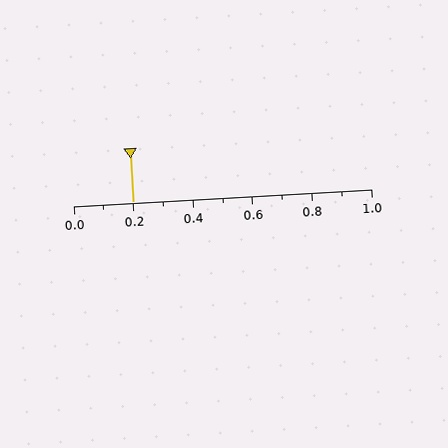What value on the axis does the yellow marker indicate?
The marker indicates approximately 0.2.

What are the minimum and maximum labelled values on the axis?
The axis runs from 0.0 to 1.0.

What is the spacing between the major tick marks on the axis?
The major ticks are spaced 0.2 apart.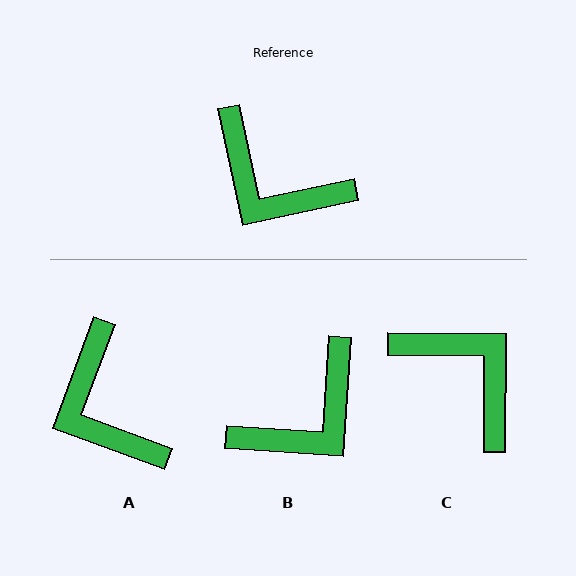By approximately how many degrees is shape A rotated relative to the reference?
Approximately 32 degrees clockwise.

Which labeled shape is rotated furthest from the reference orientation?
C, about 167 degrees away.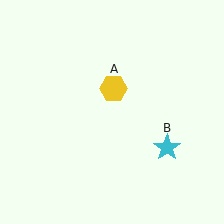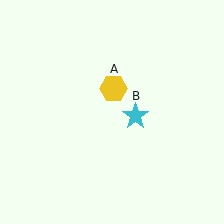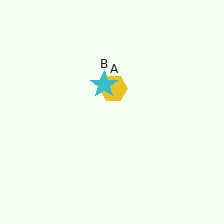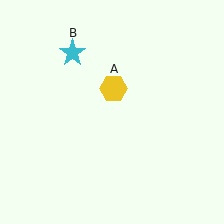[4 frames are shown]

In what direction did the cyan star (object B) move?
The cyan star (object B) moved up and to the left.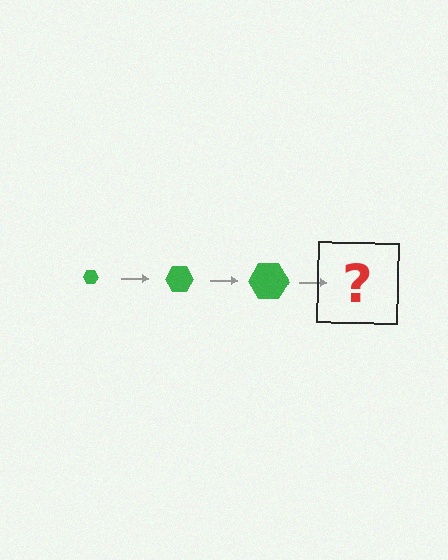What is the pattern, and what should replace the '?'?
The pattern is that the hexagon gets progressively larger each step. The '?' should be a green hexagon, larger than the previous one.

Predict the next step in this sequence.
The next step is a green hexagon, larger than the previous one.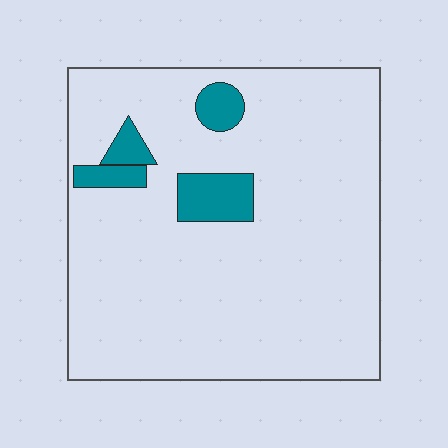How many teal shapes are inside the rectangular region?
4.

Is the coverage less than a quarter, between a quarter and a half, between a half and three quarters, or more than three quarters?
Less than a quarter.